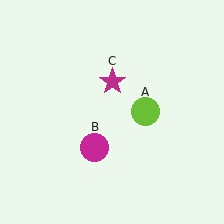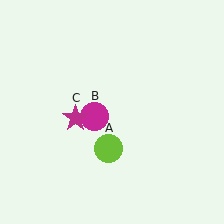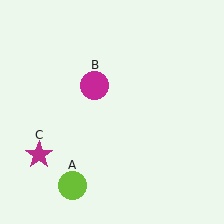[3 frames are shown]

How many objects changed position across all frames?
3 objects changed position: lime circle (object A), magenta circle (object B), magenta star (object C).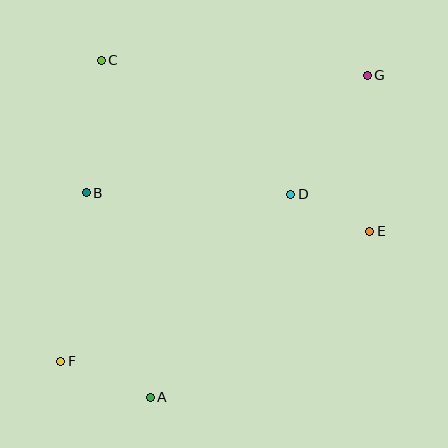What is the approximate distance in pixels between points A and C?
The distance between A and C is approximately 340 pixels.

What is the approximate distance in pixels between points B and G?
The distance between B and G is approximately 304 pixels.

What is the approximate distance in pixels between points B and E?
The distance between B and E is approximately 286 pixels.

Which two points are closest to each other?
Points D and E are closest to each other.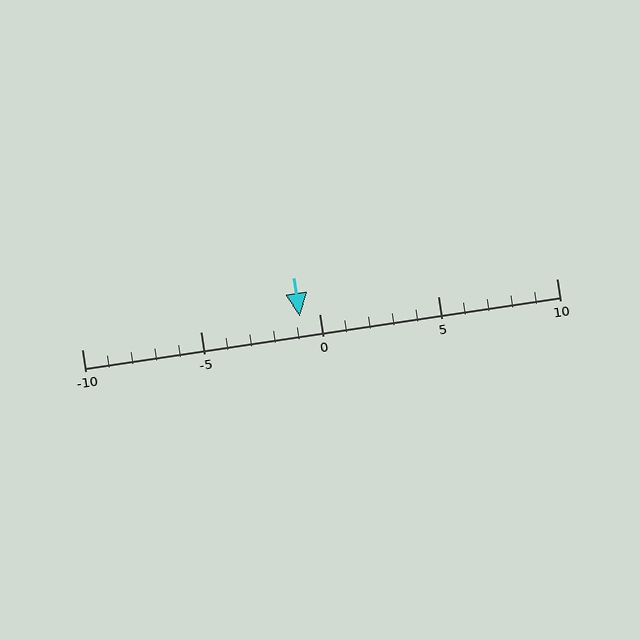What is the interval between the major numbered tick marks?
The major tick marks are spaced 5 units apart.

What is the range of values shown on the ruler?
The ruler shows values from -10 to 10.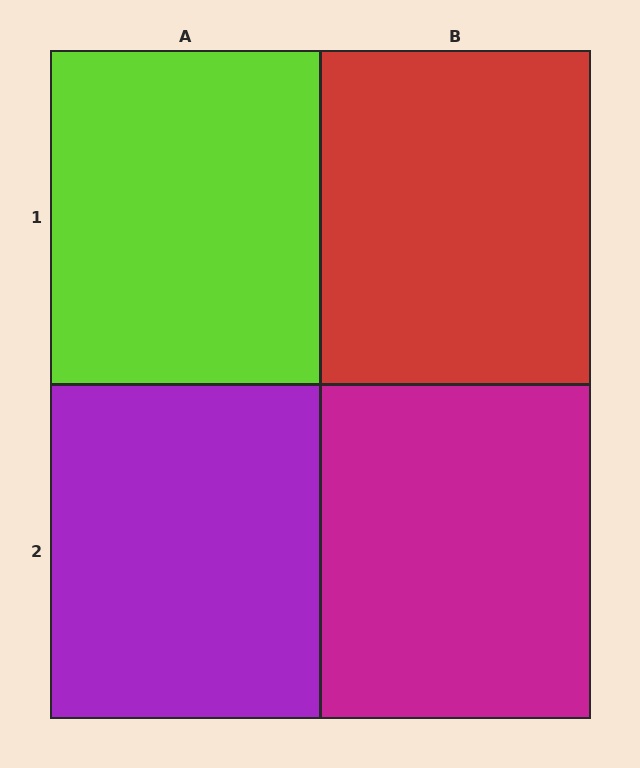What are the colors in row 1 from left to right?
Lime, red.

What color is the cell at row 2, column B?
Magenta.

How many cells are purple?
1 cell is purple.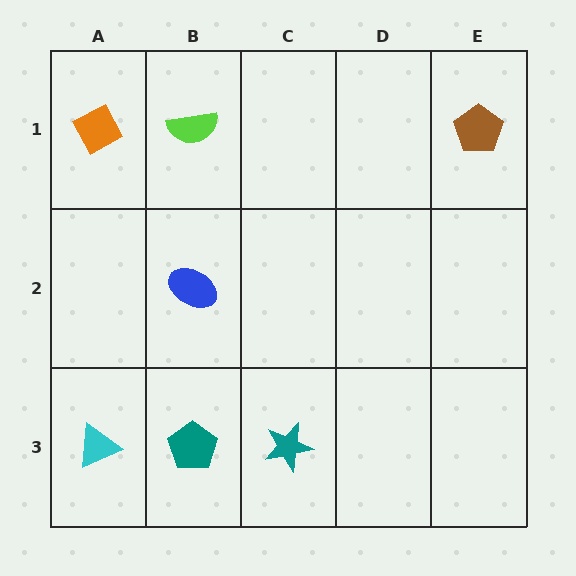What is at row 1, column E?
A brown pentagon.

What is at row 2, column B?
A blue ellipse.